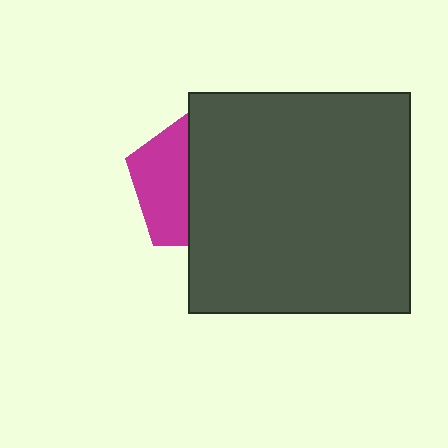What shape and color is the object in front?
The object in front is a dark gray square.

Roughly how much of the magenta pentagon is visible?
A small part of it is visible (roughly 39%).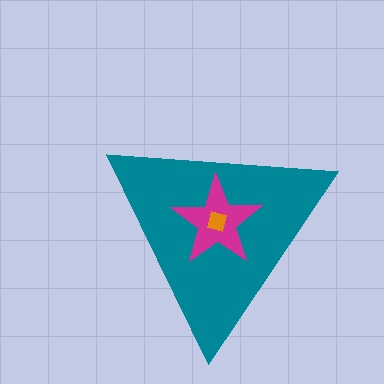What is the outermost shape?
The teal triangle.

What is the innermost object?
The orange square.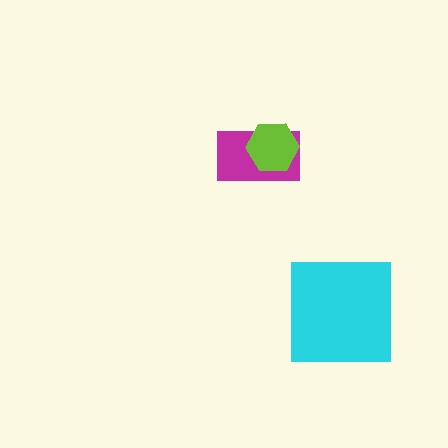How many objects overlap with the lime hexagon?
1 object overlaps with the lime hexagon.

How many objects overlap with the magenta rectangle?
1 object overlaps with the magenta rectangle.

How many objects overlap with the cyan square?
0 objects overlap with the cyan square.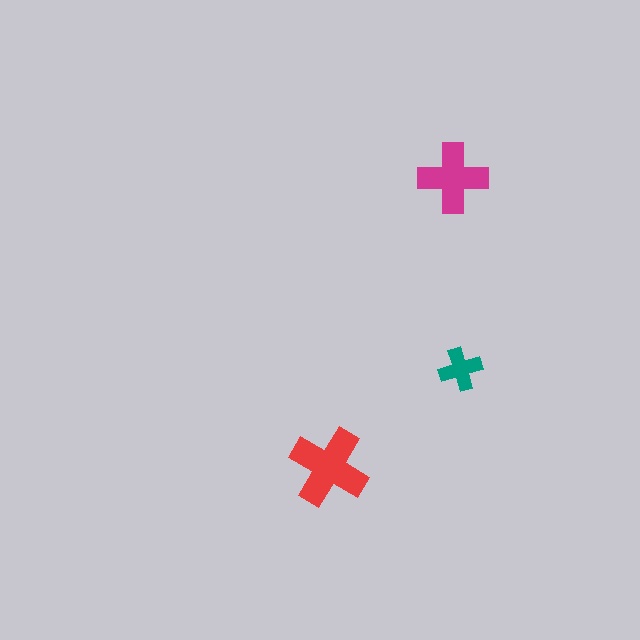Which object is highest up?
The magenta cross is topmost.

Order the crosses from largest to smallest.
the red one, the magenta one, the teal one.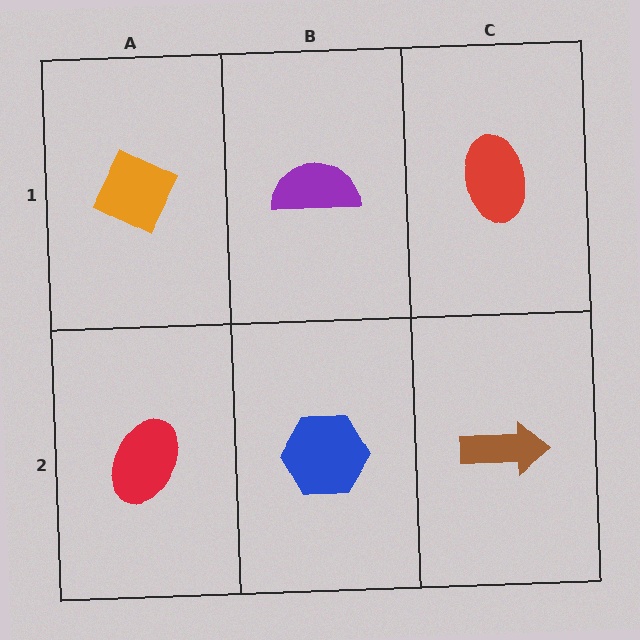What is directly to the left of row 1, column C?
A purple semicircle.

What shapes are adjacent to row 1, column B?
A blue hexagon (row 2, column B), an orange diamond (row 1, column A), a red ellipse (row 1, column C).